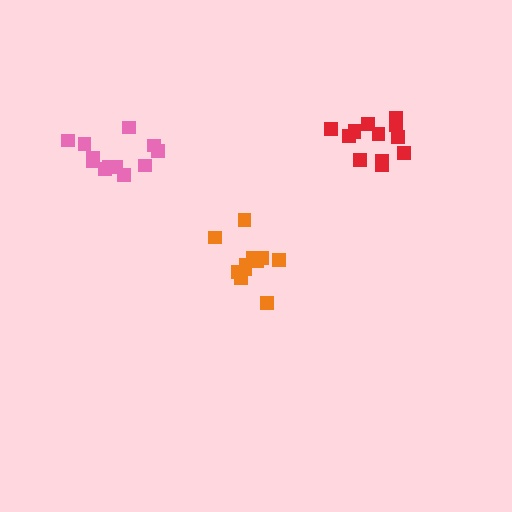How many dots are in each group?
Group 1: 11 dots, Group 2: 13 dots, Group 3: 12 dots (36 total).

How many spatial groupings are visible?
There are 3 spatial groupings.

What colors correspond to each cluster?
The clusters are colored: orange, red, pink.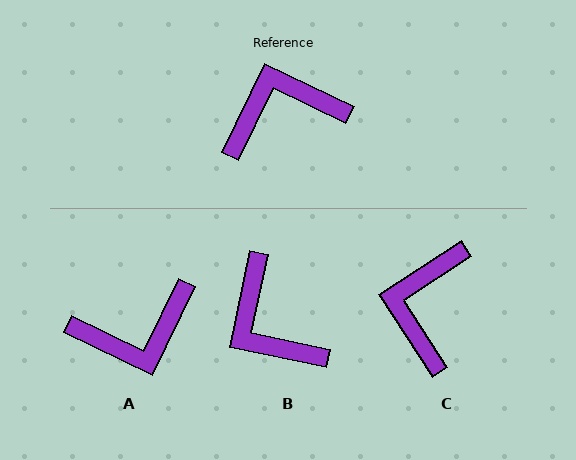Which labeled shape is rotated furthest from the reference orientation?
A, about 180 degrees away.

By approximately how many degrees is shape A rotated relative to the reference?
Approximately 180 degrees counter-clockwise.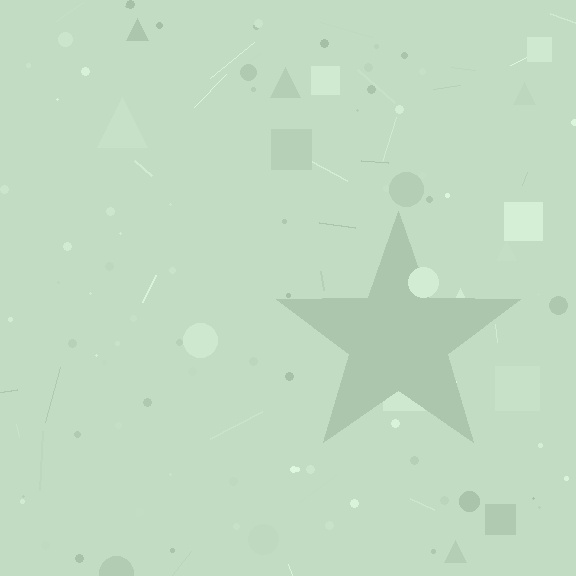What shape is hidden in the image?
A star is hidden in the image.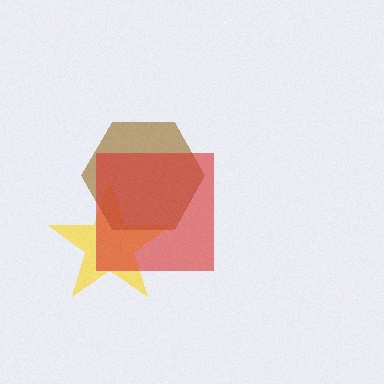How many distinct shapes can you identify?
There are 3 distinct shapes: a yellow star, a brown hexagon, a red square.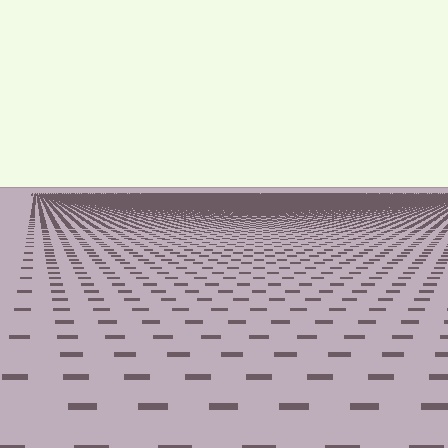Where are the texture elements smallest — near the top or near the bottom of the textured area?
Near the top.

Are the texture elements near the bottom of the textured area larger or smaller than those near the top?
Larger. Near the bottom, elements are closer to the viewer and appear at a bigger on-screen size.